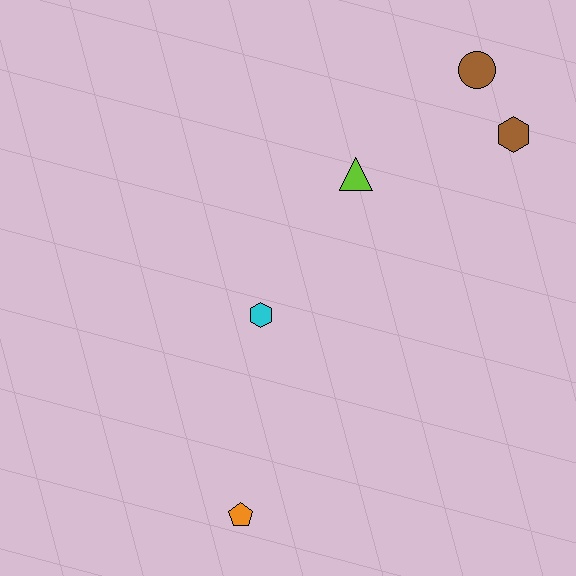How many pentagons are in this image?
There is 1 pentagon.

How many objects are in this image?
There are 5 objects.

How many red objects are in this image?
There are no red objects.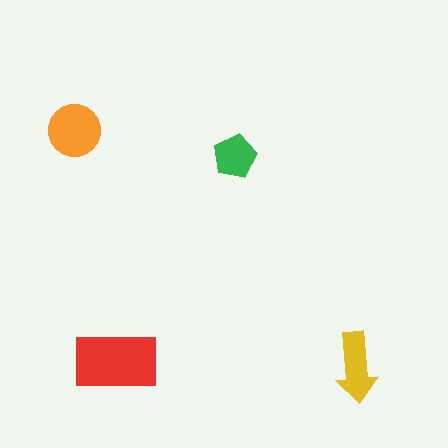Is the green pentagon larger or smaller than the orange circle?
Smaller.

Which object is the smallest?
The green pentagon.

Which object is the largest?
The red rectangle.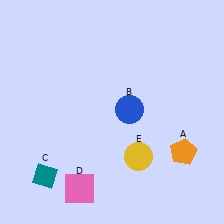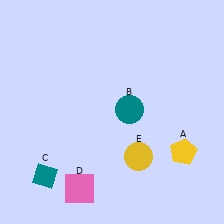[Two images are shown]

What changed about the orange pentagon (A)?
In Image 1, A is orange. In Image 2, it changed to yellow.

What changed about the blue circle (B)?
In Image 1, B is blue. In Image 2, it changed to teal.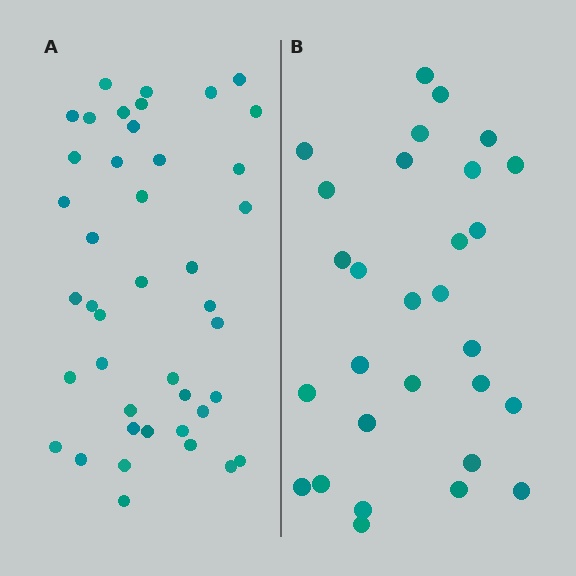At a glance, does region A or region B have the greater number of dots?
Region A (the left region) has more dots.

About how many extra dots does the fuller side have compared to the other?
Region A has approximately 15 more dots than region B.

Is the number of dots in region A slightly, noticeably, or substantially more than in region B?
Region A has noticeably more, but not dramatically so. The ratio is roughly 1.4 to 1.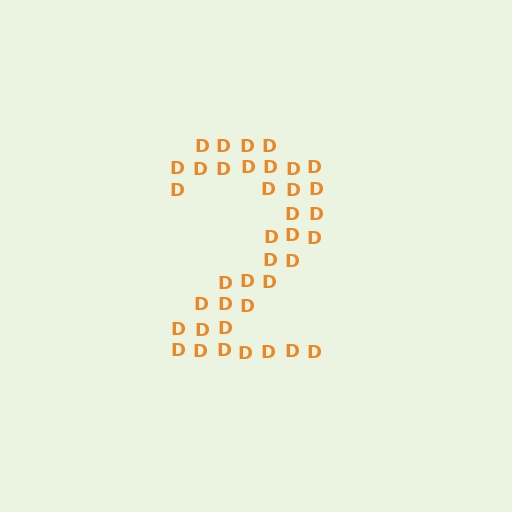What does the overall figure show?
The overall figure shows the digit 2.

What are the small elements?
The small elements are letter D's.